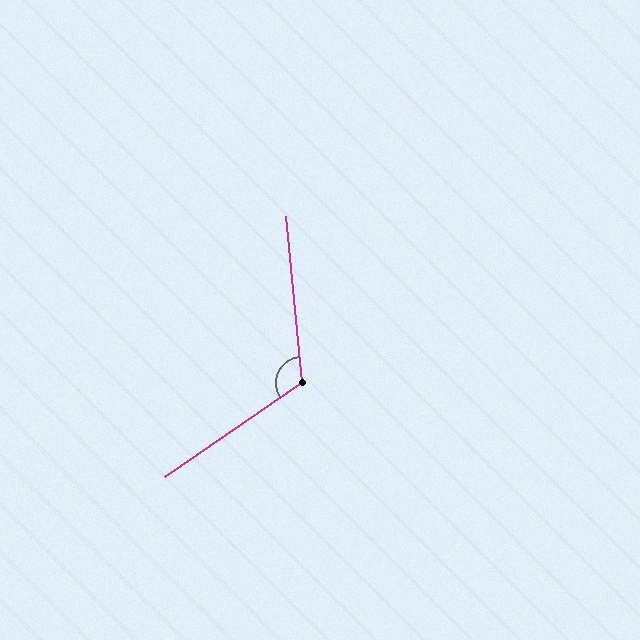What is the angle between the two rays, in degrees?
Approximately 119 degrees.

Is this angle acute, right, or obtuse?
It is obtuse.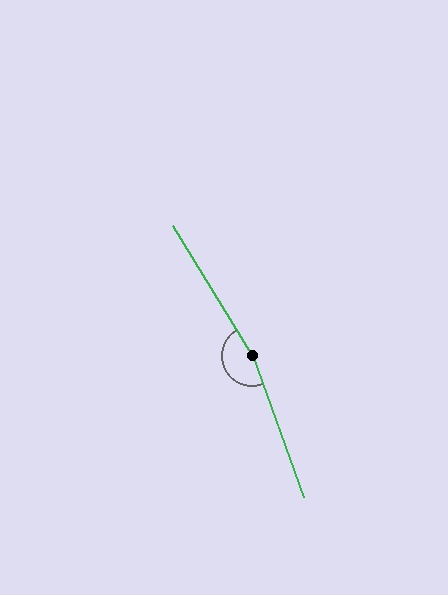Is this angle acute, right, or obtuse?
It is obtuse.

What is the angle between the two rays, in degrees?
Approximately 169 degrees.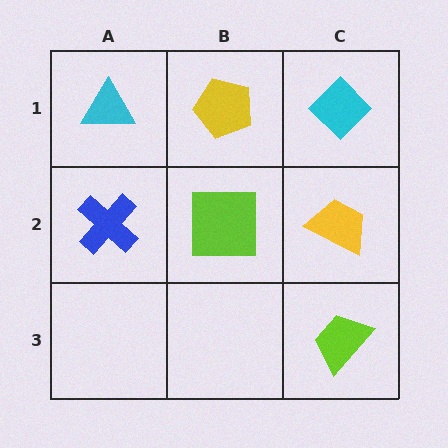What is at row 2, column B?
A lime square.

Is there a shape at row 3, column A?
No, that cell is empty.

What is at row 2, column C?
A yellow trapezoid.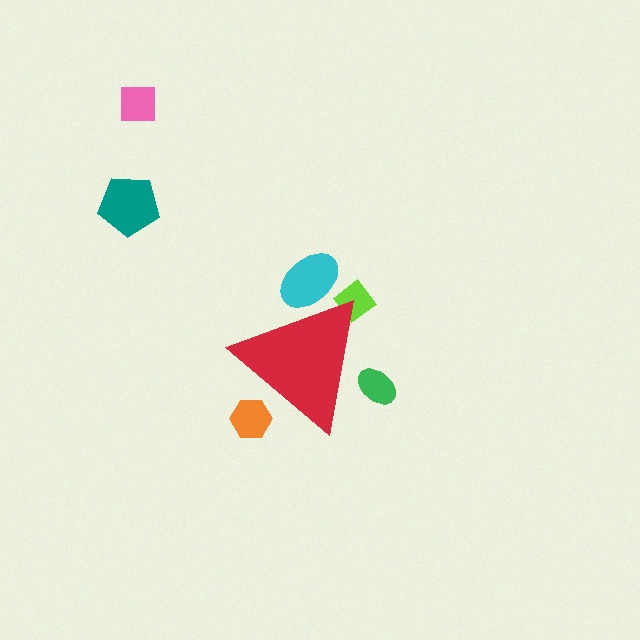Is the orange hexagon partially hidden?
Yes, the orange hexagon is partially hidden behind the red triangle.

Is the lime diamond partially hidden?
Yes, the lime diamond is partially hidden behind the red triangle.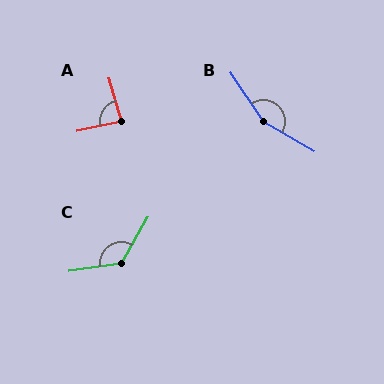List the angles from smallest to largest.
A (85°), C (128°), B (154°).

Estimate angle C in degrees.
Approximately 128 degrees.